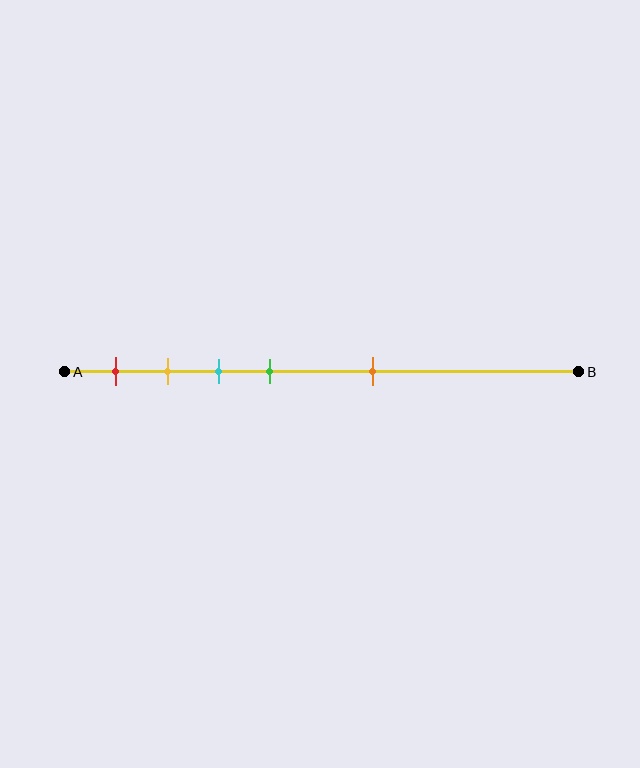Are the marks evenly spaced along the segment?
No, the marks are not evenly spaced.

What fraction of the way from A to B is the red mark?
The red mark is approximately 10% (0.1) of the way from A to B.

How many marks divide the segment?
There are 5 marks dividing the segment.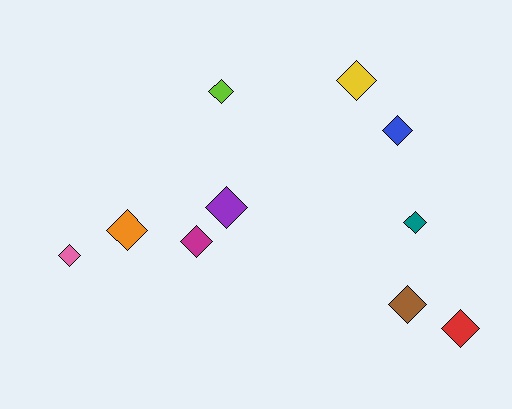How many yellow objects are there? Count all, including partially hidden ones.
There is 1 yellow object.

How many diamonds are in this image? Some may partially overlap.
There are 10 diamonds.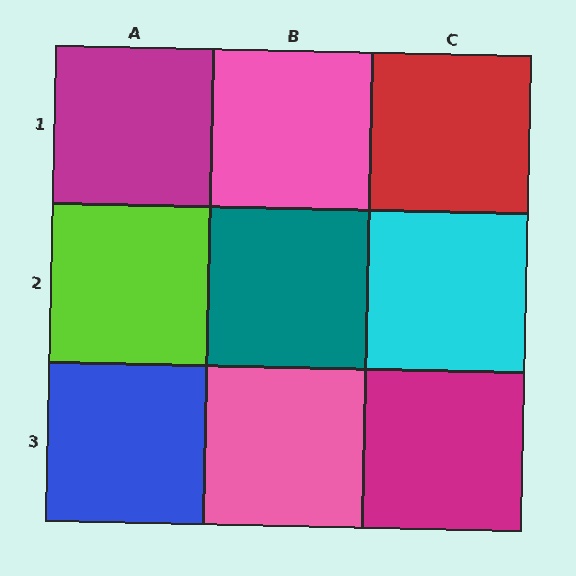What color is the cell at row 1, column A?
Magenta.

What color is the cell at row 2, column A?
Lime.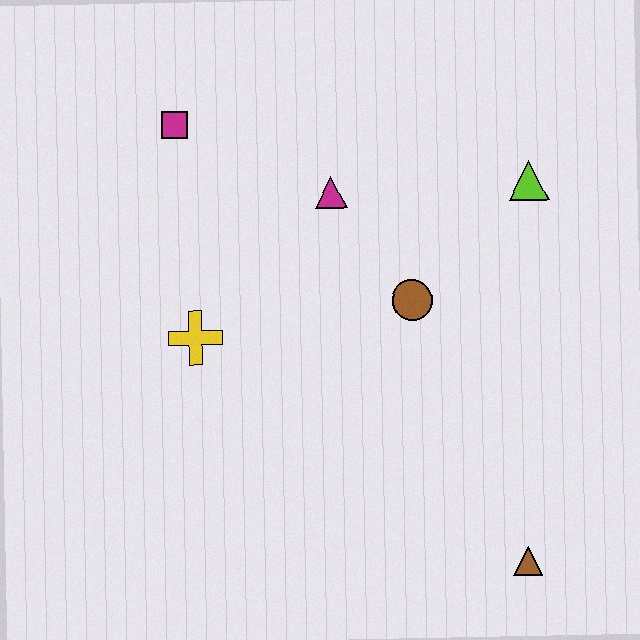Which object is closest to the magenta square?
The magenta triangle is closest to the magenta square.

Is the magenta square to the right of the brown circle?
No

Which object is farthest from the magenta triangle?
The brown triangle is farthest from the magenta triangle.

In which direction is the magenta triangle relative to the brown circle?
The magenta triangle is above the brown circle.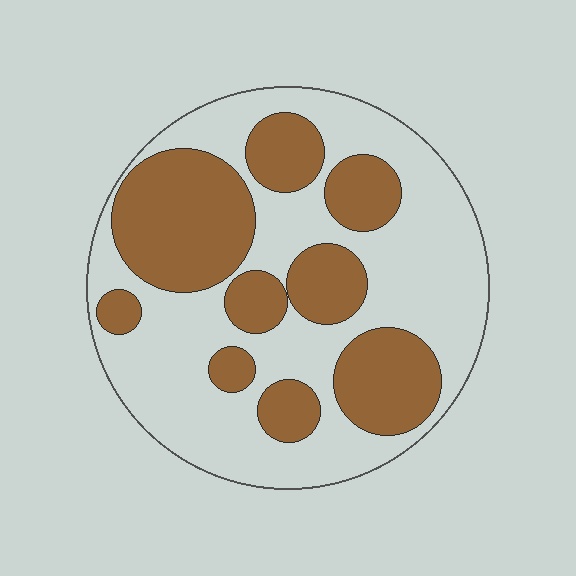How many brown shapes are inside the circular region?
9.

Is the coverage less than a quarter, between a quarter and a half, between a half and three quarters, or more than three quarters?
Between a quarter and a half.